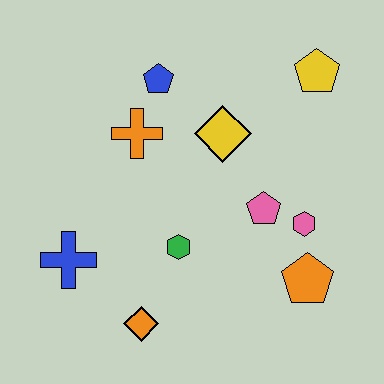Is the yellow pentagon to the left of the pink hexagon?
No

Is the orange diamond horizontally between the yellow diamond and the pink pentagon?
No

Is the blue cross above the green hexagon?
No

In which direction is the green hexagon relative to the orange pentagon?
The green hexagon is to the left of the orange pentagon.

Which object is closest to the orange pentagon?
The pink hexagon is closest to the orange pentagon.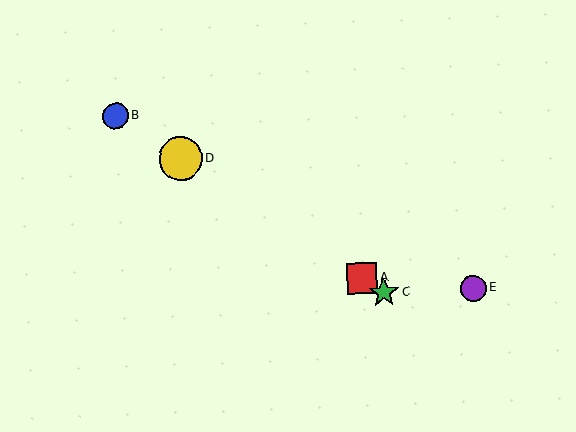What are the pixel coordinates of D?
Object D is at (180, 159).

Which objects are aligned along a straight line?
Objects A, B, C, D are aligned along a straight line.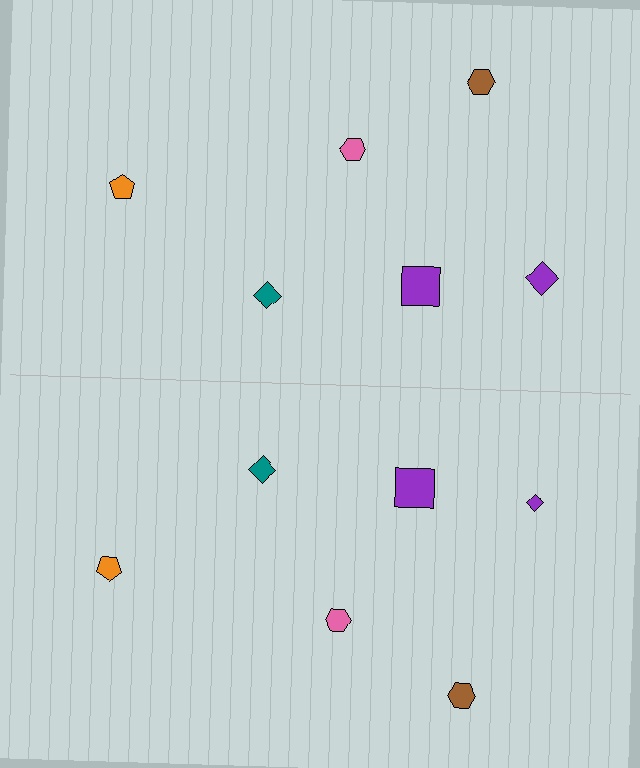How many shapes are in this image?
There are 12 shapes in this image.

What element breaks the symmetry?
The purple diamond on the bottom side has a different size than its mirror counterpart.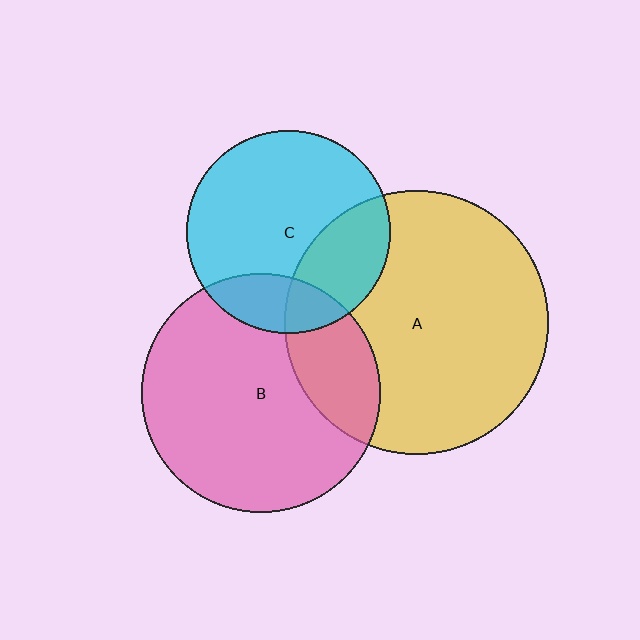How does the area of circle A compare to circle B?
Approximately 1.2 times.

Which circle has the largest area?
Circle A (yellow).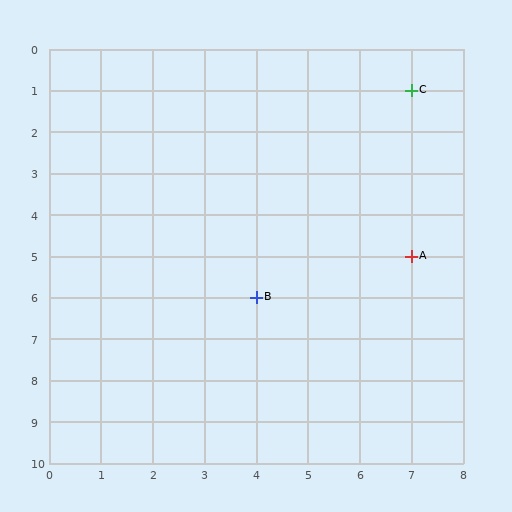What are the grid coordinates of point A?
Point A is at grid coordinates (7, 5).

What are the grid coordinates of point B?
Point B is at grid coordinates (4, 6).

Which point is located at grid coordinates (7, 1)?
Point C is at (7, 1).